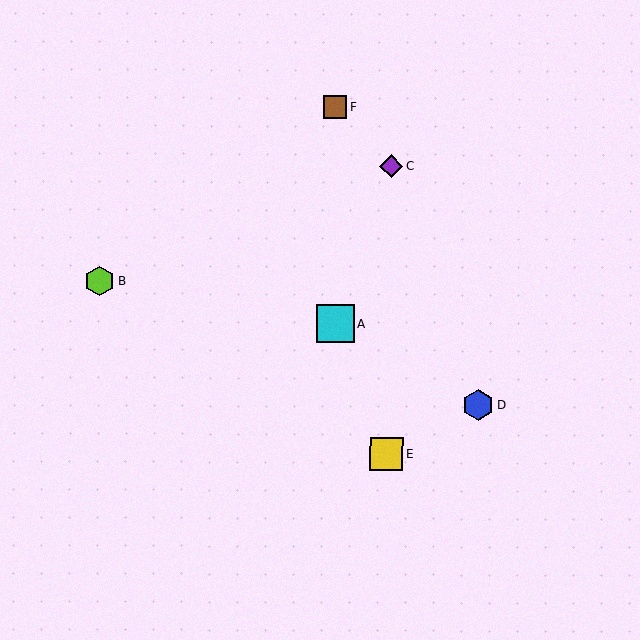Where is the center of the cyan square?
The center of the cyan square is at (335, 324).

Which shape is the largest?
The cyan square (labeled A) is the largest.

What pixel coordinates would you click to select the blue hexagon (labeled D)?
Click at (478, 405) to select the blue hexagon D.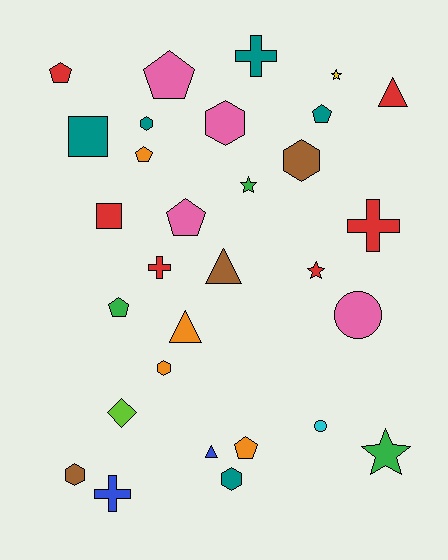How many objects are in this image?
There are 30 objects.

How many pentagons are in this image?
There are 7 pentagons.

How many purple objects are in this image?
There are no purple objects.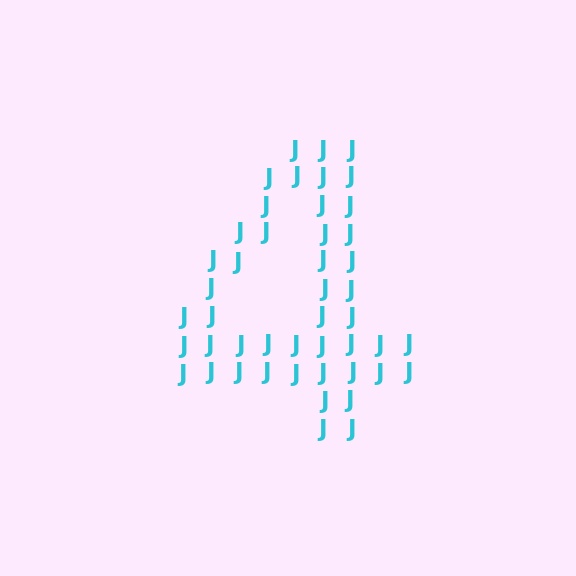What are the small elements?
The small elements are letter J's.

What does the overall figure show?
The overall figure shows the digit 4.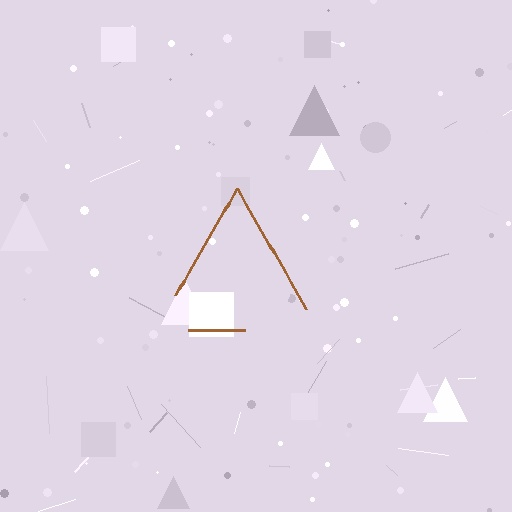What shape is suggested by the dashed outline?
The dashed outline suggests a triangle.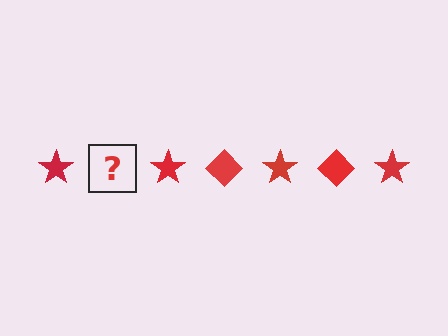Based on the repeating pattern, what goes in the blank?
The blank should be a red diamond.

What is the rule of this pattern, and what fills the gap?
The rule is that the pattern cycles through star, diamond shapes in red. The gap should be filled with a red diamond.